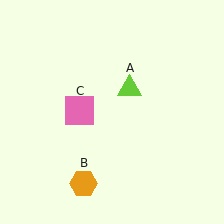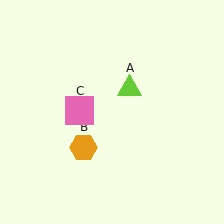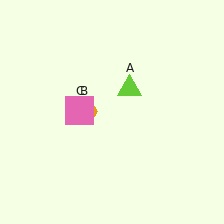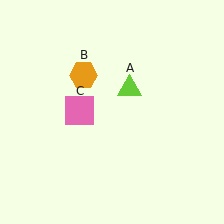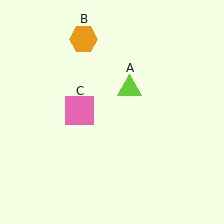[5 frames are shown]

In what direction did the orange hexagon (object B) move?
The orange hexagon (object B) moved up.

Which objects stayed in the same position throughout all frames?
Lime triangle (object A) and pink square (object C) remained stationary.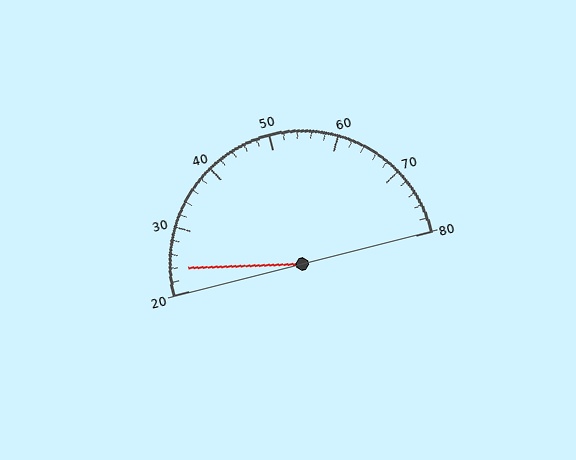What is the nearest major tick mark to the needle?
The nearest major tick mark is 20.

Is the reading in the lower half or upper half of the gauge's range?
The reading is in the lower half of the range (20 to 80).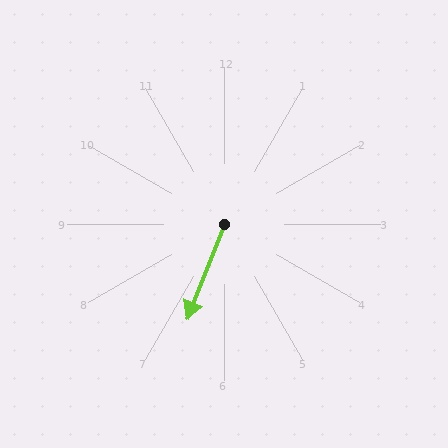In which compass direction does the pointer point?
South.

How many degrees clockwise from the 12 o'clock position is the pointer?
Approximately 201 degrees.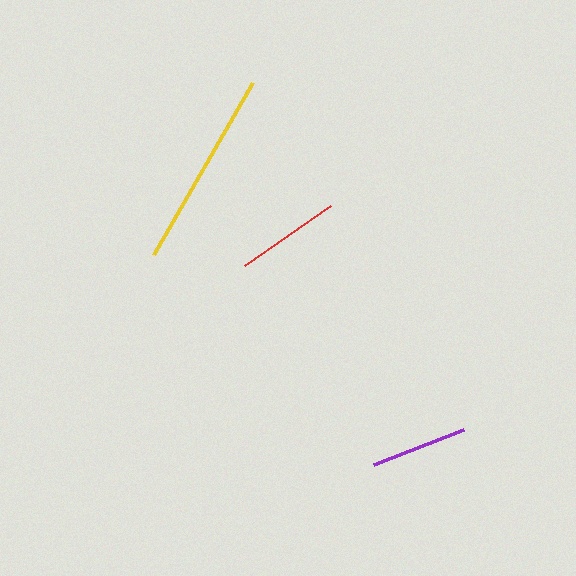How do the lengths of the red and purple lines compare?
The red and purple lines are approximately the same length.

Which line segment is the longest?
The yellow line is the longest at approximately 198 pixels.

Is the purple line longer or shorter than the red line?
The red line is longer than the purple line.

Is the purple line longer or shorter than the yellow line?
The yellow line is longer than the purple line.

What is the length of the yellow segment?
The yellow segment is approximately 198 pixels long.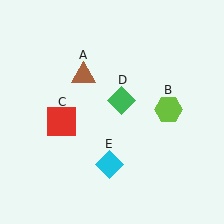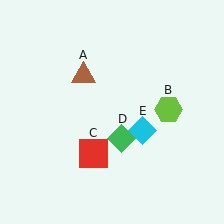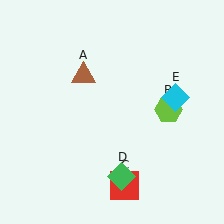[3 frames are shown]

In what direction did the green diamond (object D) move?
The green diamond (object D) moved down.